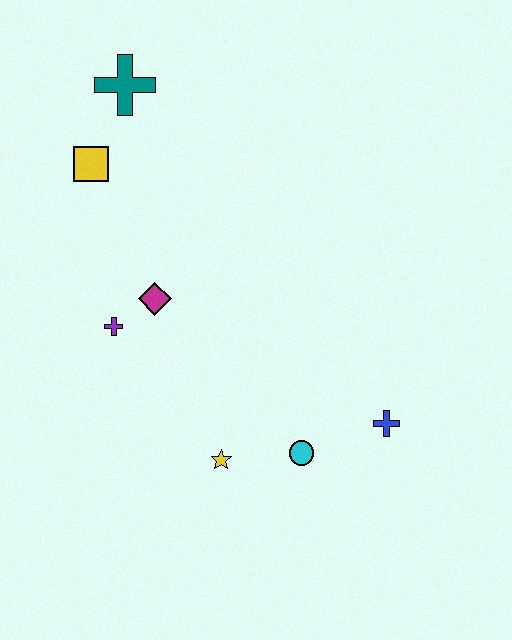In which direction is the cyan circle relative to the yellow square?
The cyan circle is below the yellow square.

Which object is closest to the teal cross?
The yellow square is closest to the teal cross.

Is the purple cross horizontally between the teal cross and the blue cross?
No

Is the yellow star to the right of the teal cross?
Yes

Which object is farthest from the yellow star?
The teal cross is farthest from the yellow star.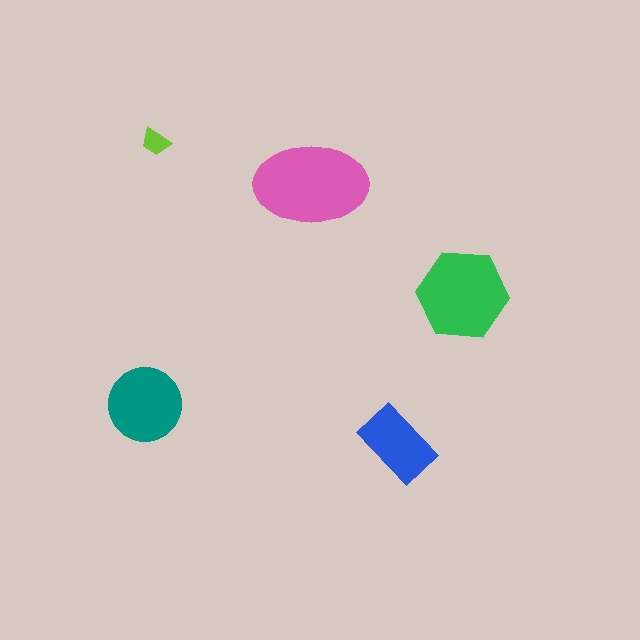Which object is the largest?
The pink ellipse.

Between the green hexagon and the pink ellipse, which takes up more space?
The pink ellipse.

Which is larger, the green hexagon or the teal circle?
The green hexagon.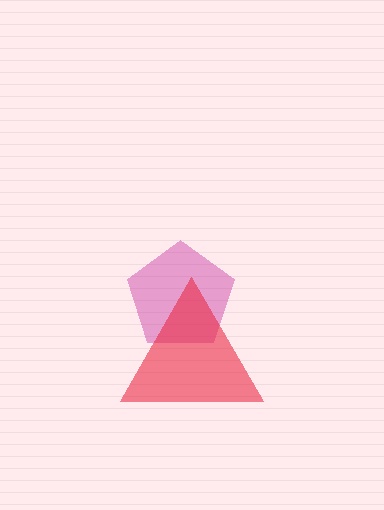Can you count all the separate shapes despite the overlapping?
Yes, there are 2 separate shapes.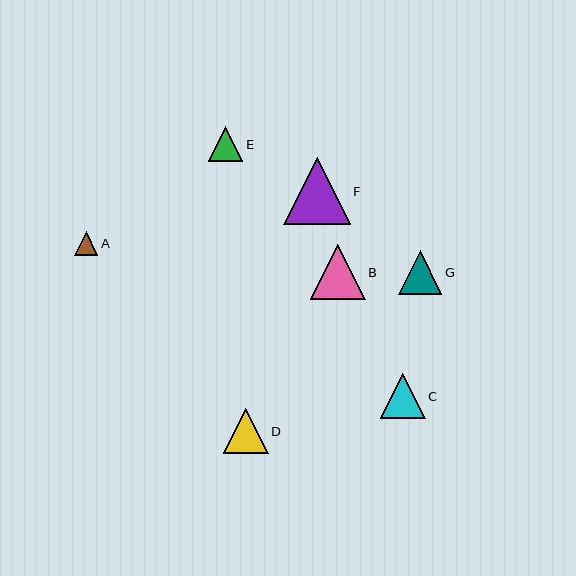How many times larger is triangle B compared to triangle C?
Triangle B is approximately 1.2 times the size of triangle C.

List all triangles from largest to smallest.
From largest to smallest: F, B, C, D, G, E, A.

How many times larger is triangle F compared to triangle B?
Triangle F is approximately 1.2 times the size of triangle B.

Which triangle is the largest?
Triangle F is the largest with a size of approximately 67 pixels.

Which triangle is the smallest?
Triangle A is the smallest with a size of approximately 23 pixels.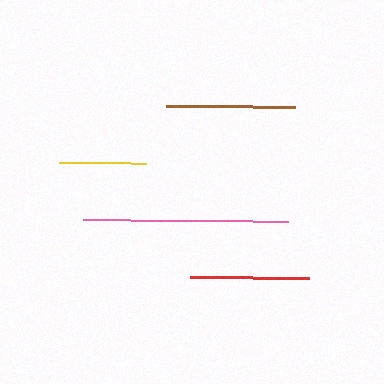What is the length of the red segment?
The red segment is approximately 119 pixels long.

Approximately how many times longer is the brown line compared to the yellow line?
The brown line is approximately 1.5 times the length of the yellow line.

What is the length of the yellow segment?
The yellow segment is approximately 87 pixels long.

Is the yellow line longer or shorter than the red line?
The red line is longer than the yellow line.